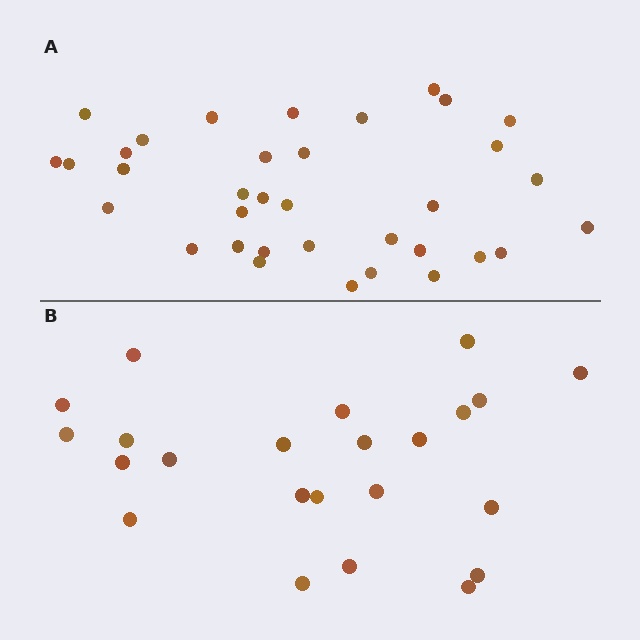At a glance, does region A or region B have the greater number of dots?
Region A (the top region) has more dots.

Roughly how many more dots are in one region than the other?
Region A has roughly 12 or so more dots than region B.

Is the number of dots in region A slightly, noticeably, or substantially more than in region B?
Region A has substantially more. The ratio is roughly 1.5 to 1.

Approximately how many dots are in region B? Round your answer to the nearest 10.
About 20 dots. (The exact count is 23, which rounds to 20.)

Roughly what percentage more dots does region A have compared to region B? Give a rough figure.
About 50% more.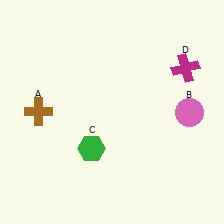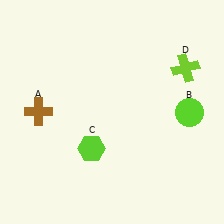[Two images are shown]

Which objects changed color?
B changed from pink to lime. C changed from green to lime. D changed from magenta to lime.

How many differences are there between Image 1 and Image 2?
There are 3 differences between the two images.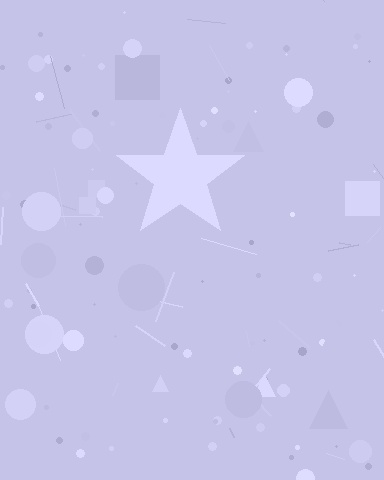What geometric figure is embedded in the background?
A star is embedded in the background.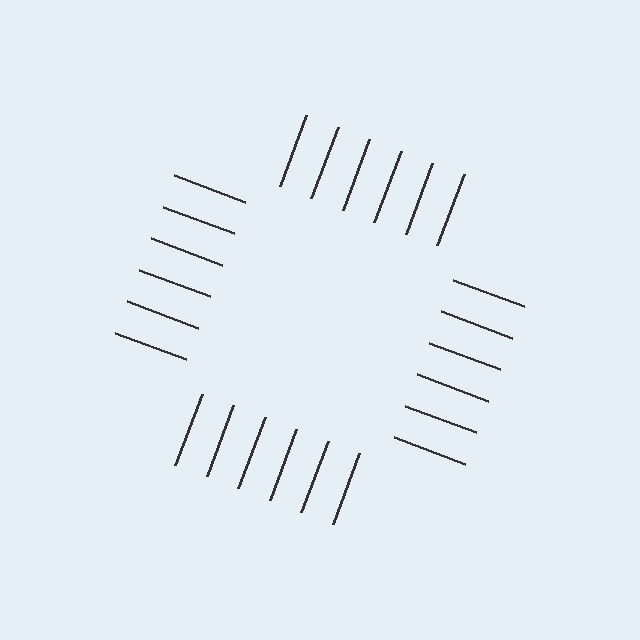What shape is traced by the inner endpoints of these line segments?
An illusory square — the line segments terminate on its edges but no continuous stroke is drawn.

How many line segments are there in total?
24 — 6 along each of the 4 edges.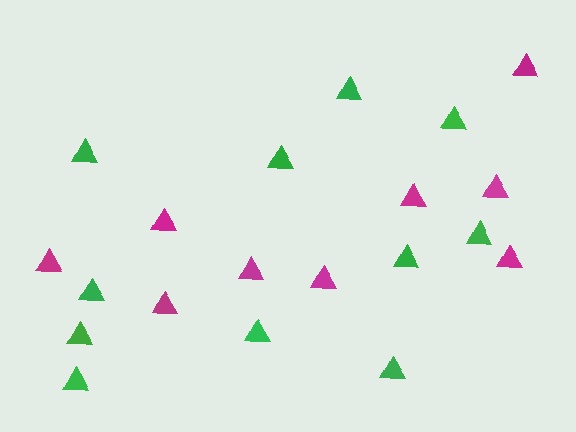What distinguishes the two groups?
There are 2 groups: one group of green triangles (11) and one group of magenta triangles (9).